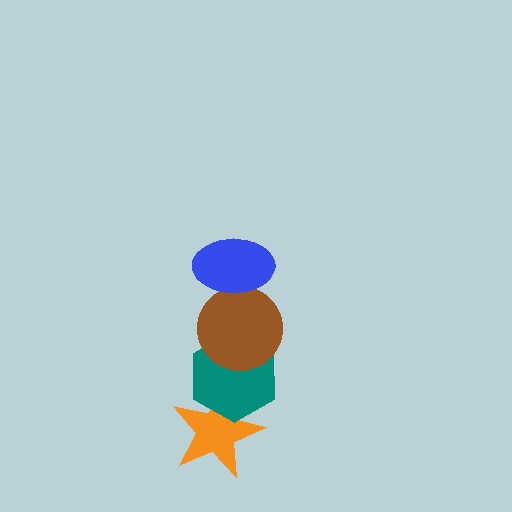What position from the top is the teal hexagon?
The teal hexagon is 3rd from the top.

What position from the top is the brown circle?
The brown circle is 2nd from the top.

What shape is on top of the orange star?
The teal hexagon is on top of the orange star.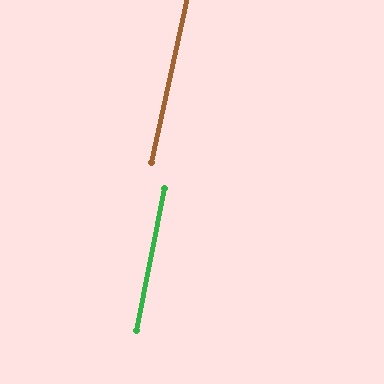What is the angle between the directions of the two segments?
Approximately 1 degree.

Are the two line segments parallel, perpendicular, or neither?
Parallel — their directions differ by only 1.3°.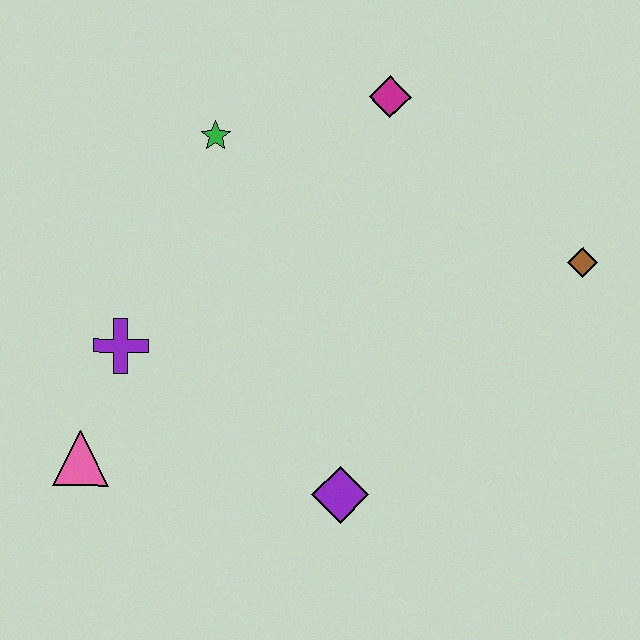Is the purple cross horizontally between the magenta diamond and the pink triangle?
Yes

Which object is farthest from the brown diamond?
The pink triangle is farthest from the brown diamond.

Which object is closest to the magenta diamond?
The green star is closest to the magenta diamond.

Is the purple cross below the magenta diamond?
Yes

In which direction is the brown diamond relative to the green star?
The brown diamond is to the right of the green star.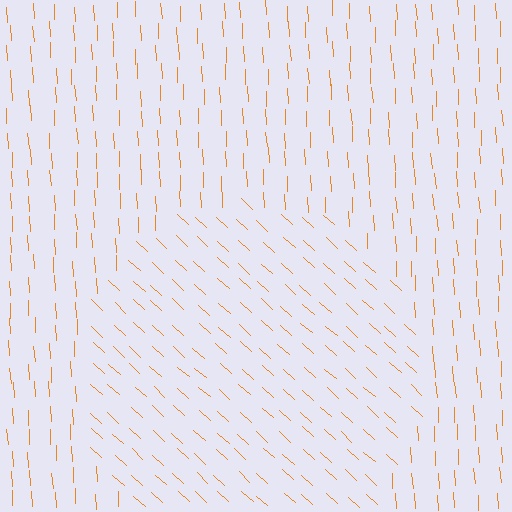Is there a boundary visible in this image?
Yes, there is a texture boundary formed by a change in line orientation.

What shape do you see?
I see a circle.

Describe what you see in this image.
The image is filled with small orange line segments. A circle region in the image has lines oriented differently from the surrounding lines, creating a visible texture boundary.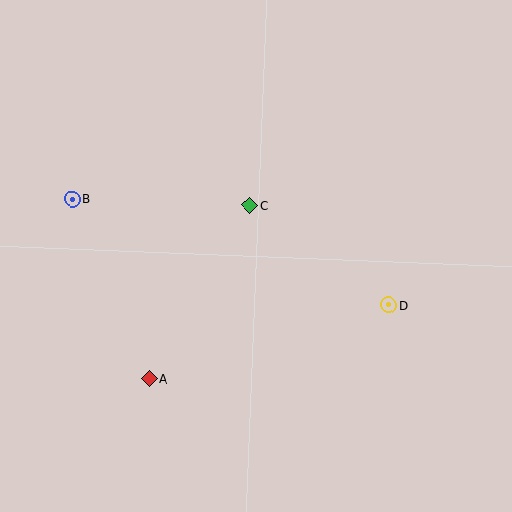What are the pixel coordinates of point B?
Point B is at (73, 199).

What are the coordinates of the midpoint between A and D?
The midpoint between A and D is at (269, 342).